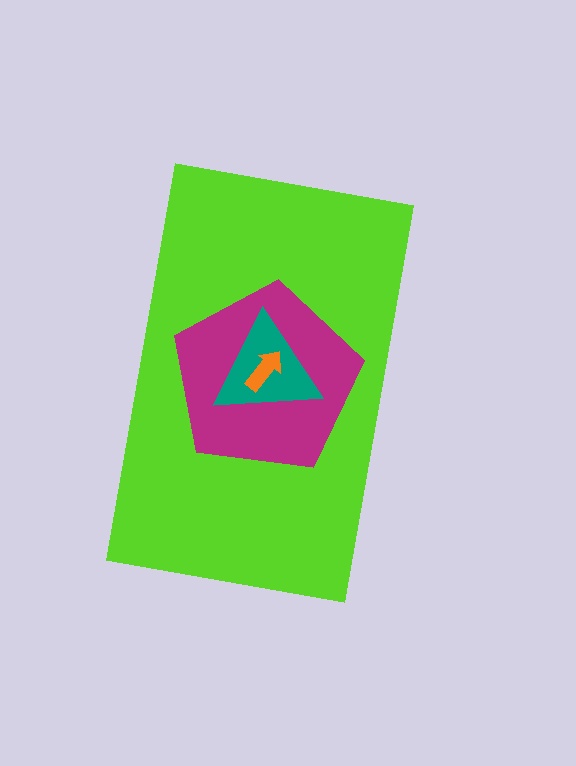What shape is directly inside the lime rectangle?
The magenta pentagon.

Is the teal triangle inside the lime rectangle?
Yes.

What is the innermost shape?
The orange arrow.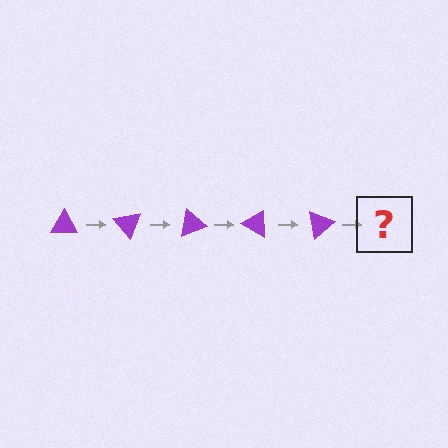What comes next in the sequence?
The next element should be a purple triangle rotated 250 degrees.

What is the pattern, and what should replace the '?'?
The pattern is that the triangle rotates 50 degrees each step. The '?' should be a purple triangle rotated 250 degrees.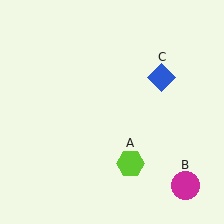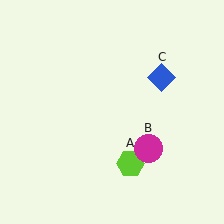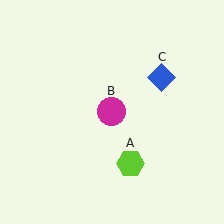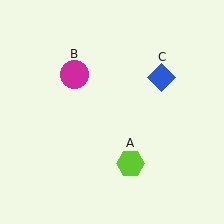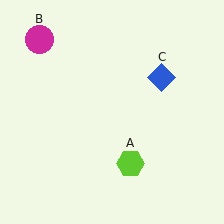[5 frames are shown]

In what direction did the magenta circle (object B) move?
The magenta circle (object B) moved up and to the left.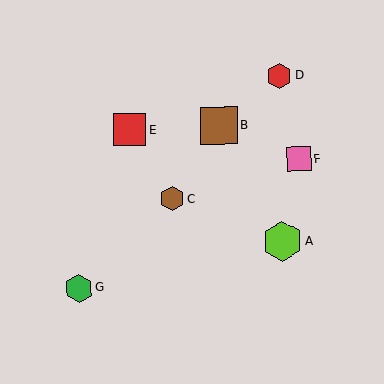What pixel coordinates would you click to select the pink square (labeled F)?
Click at (299, 159) to select the pink square F.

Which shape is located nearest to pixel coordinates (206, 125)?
The brown square (labeled B) at (219, 126) is nearest to that location.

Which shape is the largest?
The lime hexagon (labeled A) is the largest.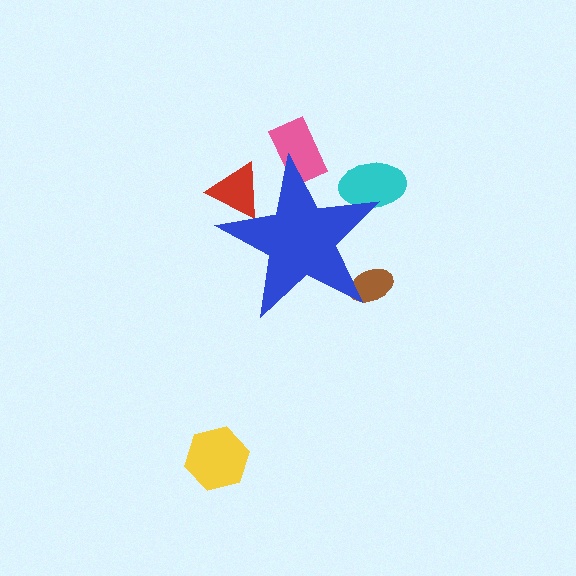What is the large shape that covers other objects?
A blue star.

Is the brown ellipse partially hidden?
Yes, the brown ellipse is partially hidden behind the blue star.